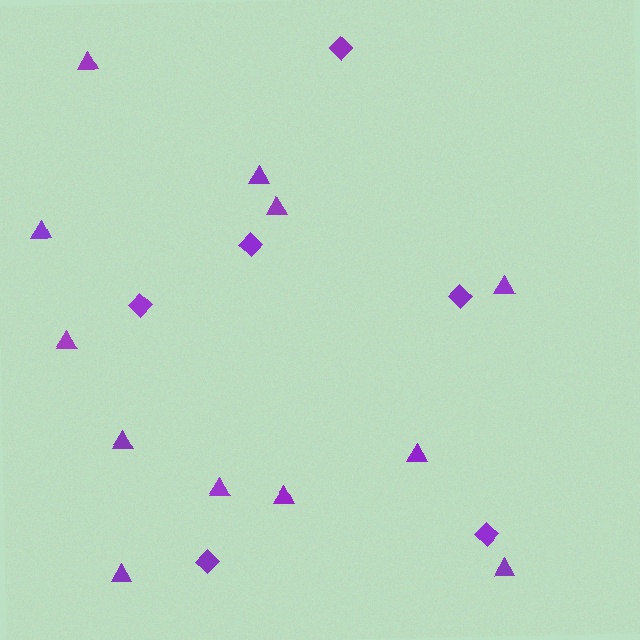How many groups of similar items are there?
There are 2 groups: one group of triangles (12) and one group of diamonds (6).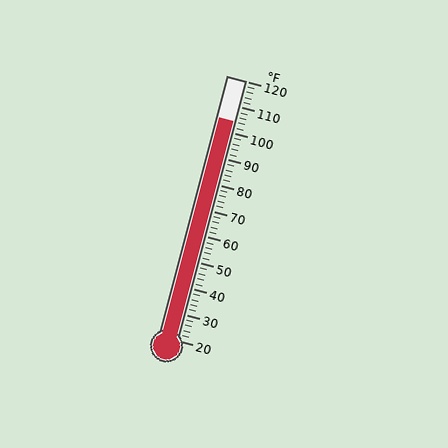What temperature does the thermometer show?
The thermometer shows approximately 104°F.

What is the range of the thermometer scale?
The thermometer scale ranges from 20°F to 120°F.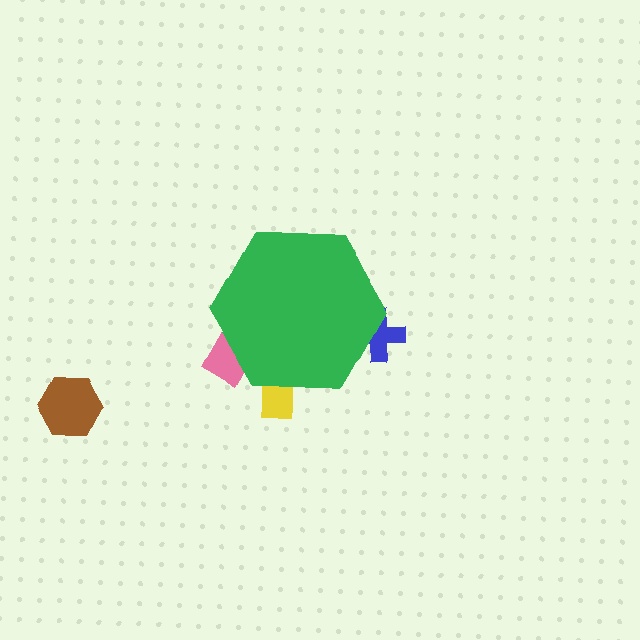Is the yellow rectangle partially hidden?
Yes, the yellow rectangle is partially hidden behind the green hexagon.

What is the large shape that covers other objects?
A green hexagon.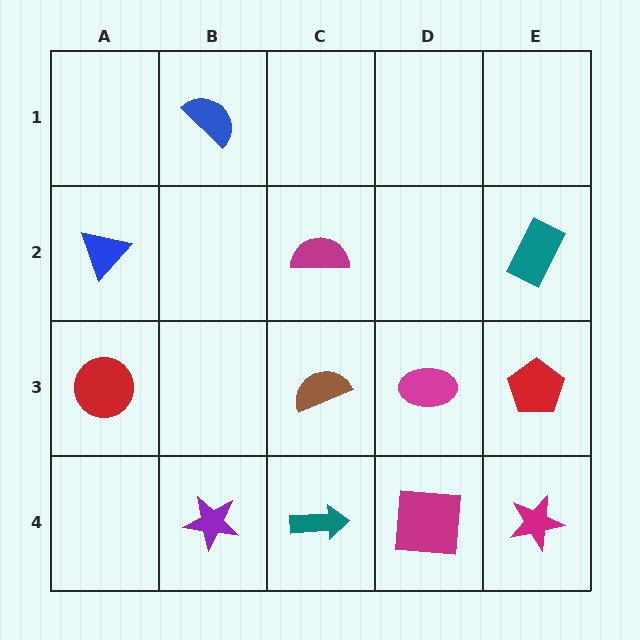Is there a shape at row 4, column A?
No, that cell is empty.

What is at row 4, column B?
A purple star.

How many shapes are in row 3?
4 shapes.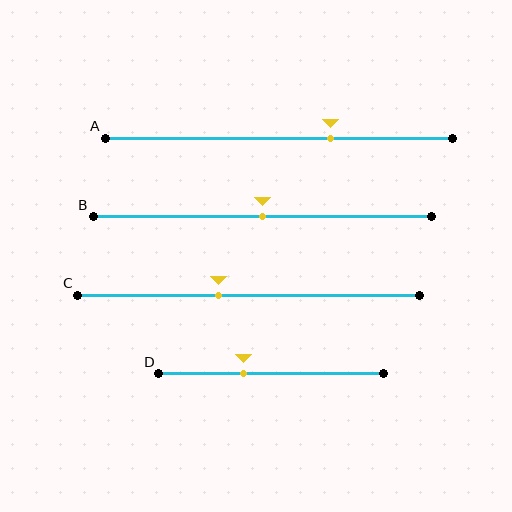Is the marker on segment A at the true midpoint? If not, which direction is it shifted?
No, the marker on segment A is shifted to the right by about 15% of the segment length.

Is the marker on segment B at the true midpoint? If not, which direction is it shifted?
Yes, the marker on segment B is at the true midpoint.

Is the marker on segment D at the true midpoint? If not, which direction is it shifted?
No, the marker on segment D is shifted to the left by about 13% of the segment length.